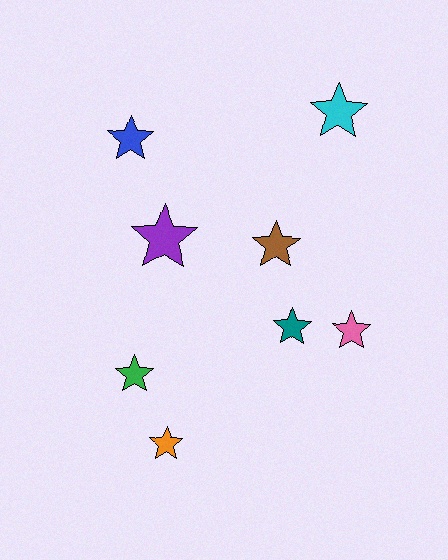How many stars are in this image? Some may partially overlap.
There are 8 stars.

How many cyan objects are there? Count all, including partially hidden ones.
There is 1 cyan object.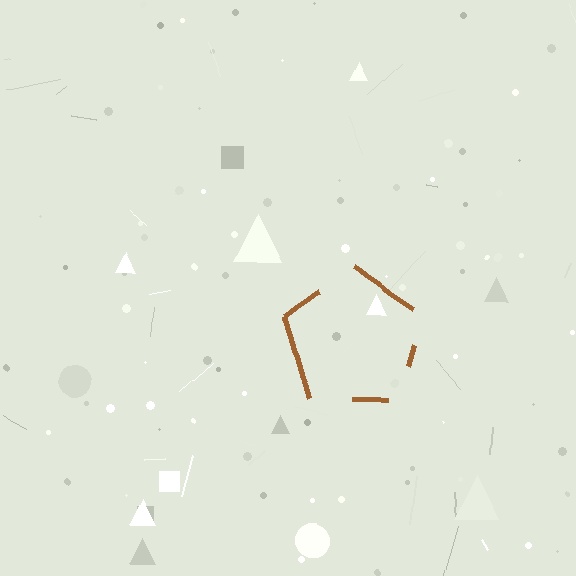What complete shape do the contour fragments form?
The contour fragments form a pentagon.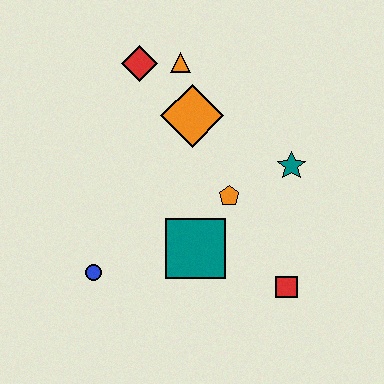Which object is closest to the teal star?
The orange pentagon is closest to the teal star.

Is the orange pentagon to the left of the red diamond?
No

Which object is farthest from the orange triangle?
The red square is farthest from the orange triangle.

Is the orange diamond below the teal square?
No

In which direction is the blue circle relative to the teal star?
The blue circle is to the left of the teal star.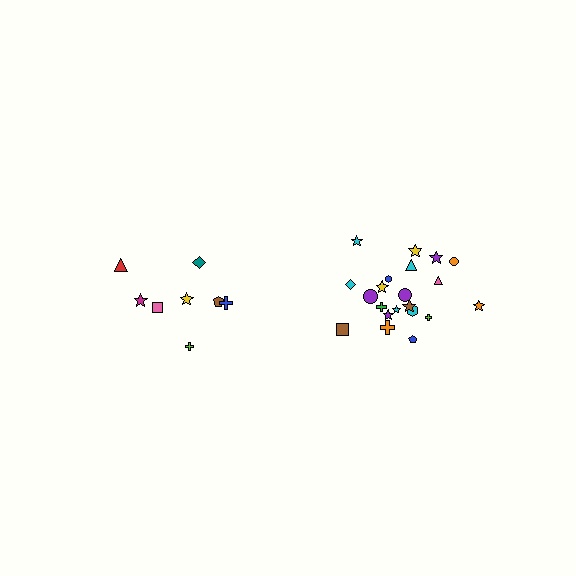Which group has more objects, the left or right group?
The right group.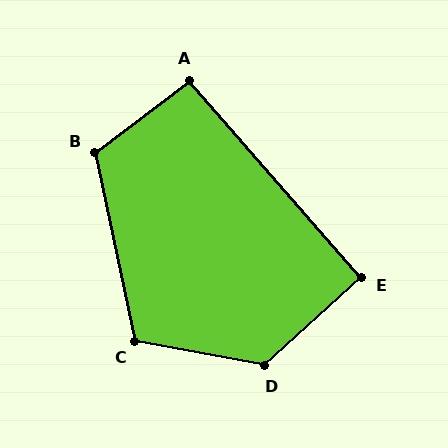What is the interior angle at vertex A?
Approximately 94 degrees (approximately right).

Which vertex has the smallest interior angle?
E, at approximately 91 degrees.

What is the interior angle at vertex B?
Approximately 116 degrees (obtuse).